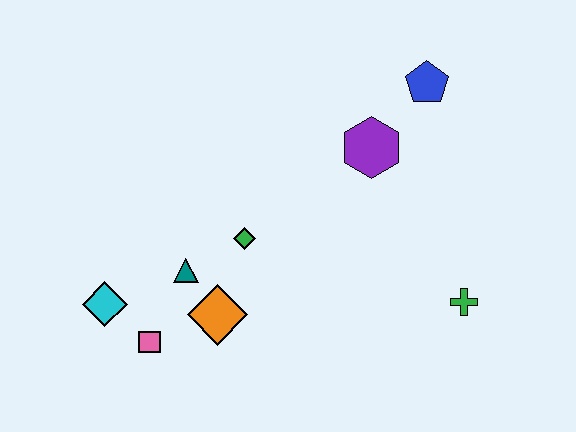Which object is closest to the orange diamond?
The teal triangle is closest to the orange diamond.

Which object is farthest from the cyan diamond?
The blue pentagon is farthest from the cyan diamond.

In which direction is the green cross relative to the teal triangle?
The green cross is to the right of the teal triangle.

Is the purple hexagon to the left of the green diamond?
No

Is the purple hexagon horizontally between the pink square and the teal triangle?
No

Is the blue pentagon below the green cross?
No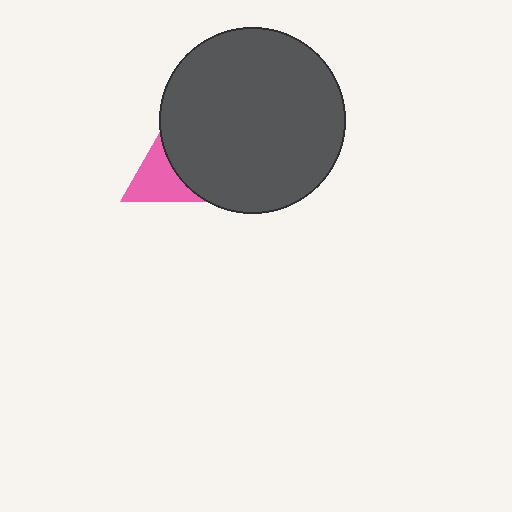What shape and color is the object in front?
The object in front is a dark gray circle.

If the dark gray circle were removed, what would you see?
You would see the complete pink triangle.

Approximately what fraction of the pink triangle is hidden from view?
Roughly 41% of the pink triangle is hidden behind the dark gray circle.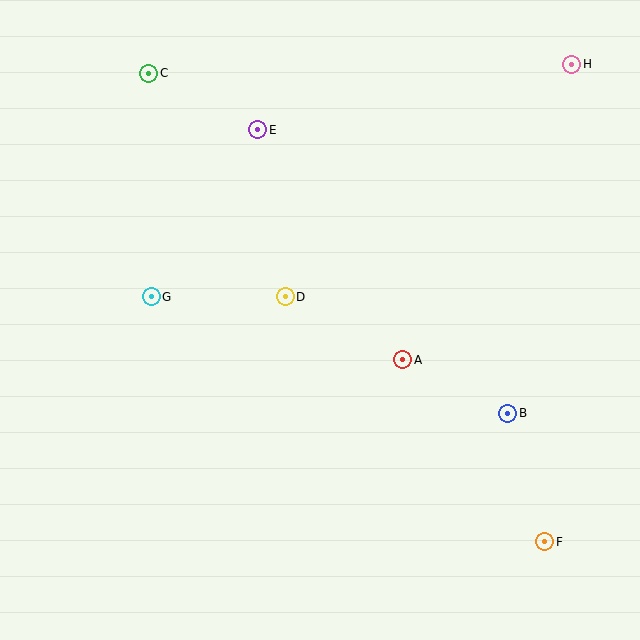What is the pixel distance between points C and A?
The distance between C and A is 383 pixels.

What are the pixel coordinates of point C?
Point C is at (149, 73).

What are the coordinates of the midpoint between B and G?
The midpoint between B and G is at (330, 355).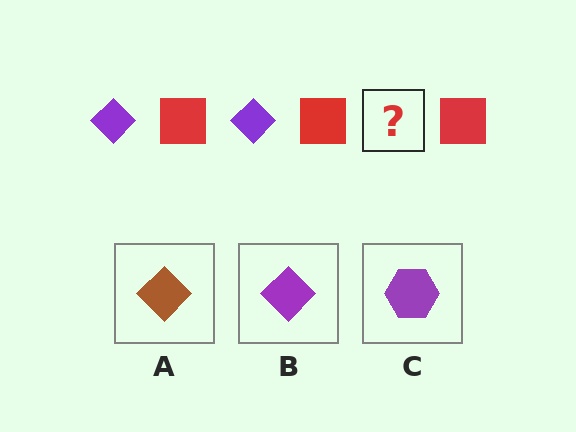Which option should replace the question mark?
Option B.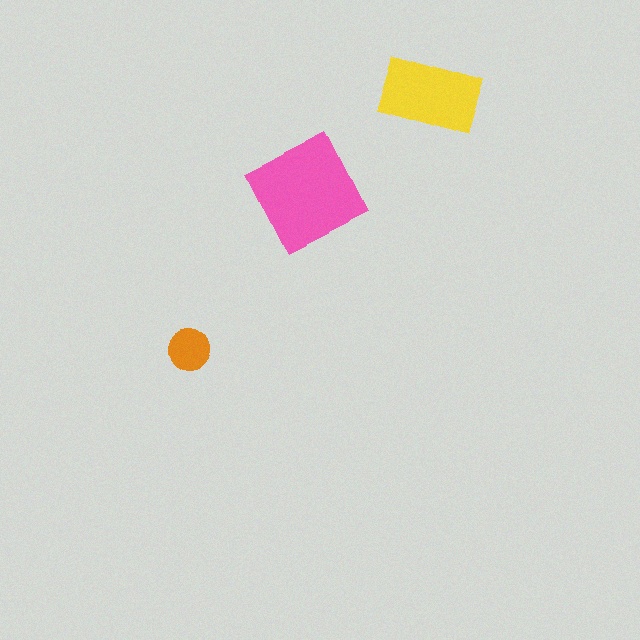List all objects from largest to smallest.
The pink square, the yellow rectangle, the orange circle.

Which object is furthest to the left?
The orange circle is leftmost.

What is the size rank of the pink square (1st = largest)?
1st.